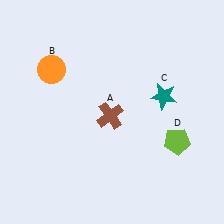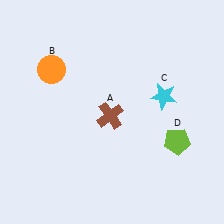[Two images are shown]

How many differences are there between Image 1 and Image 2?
There is 1 difference between the two images.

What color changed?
The star (C) changed from teal in Image 1 to cyan in Image 2.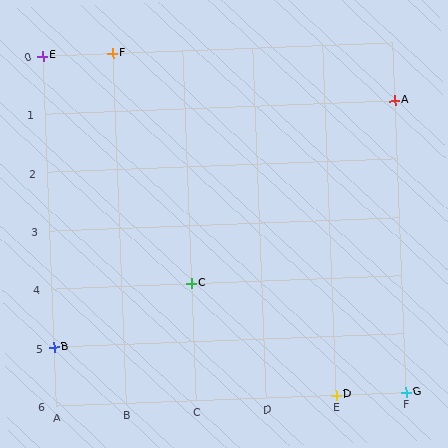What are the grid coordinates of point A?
Point A is at grid coordinates (F, 1).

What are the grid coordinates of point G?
Point G is at grid coordinates (F, 6).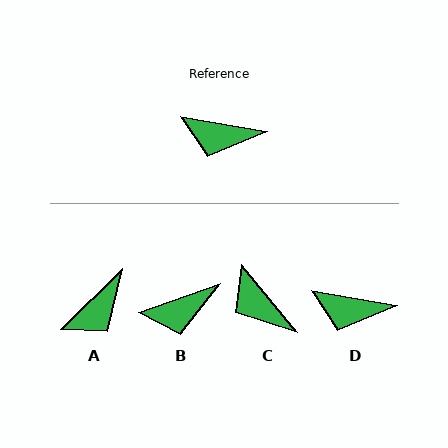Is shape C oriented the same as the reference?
No, it is off by about 41 degrees.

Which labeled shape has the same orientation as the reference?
D.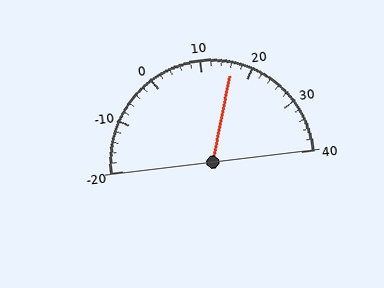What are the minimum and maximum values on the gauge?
The gauge ranges from -20 to 40.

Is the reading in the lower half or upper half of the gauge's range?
The reading is in the upper half of the range (-20 to 40).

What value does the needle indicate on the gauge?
The needle indicates approximately 16.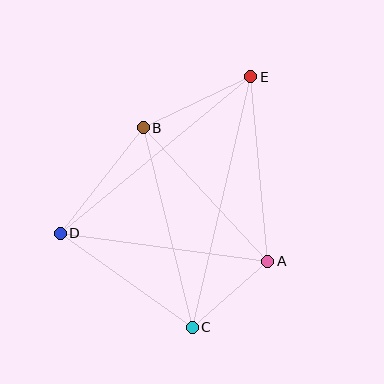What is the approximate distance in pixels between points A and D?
The distance between A and D is approximately 209 pixels.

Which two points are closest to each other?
Points A and C are closest to each other.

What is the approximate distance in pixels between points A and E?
The distance between A and E is approximately 185 pixels.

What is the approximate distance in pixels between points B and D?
The distance between B and D is approximately 135 pixels.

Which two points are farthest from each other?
Points C and E are farthest from each other.